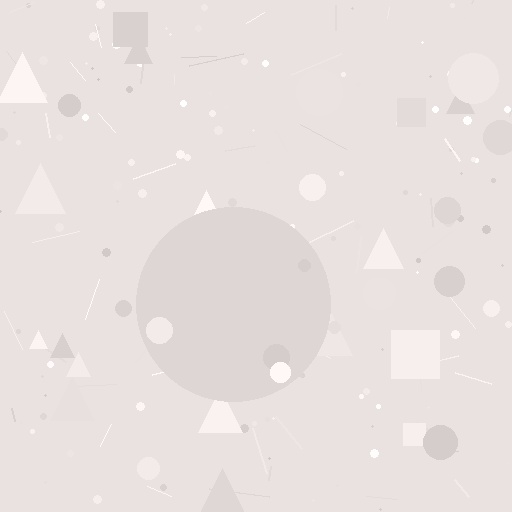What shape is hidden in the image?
A circle is hidden in the image.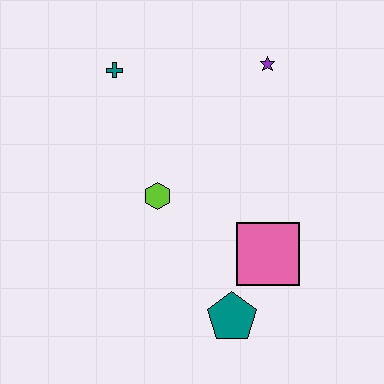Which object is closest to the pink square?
The teal pentagon is closest to the pink square.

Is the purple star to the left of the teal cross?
No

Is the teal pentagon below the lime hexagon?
Yes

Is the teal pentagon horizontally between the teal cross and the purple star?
Yes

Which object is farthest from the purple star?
The teal pentagon is farthest from the purple star.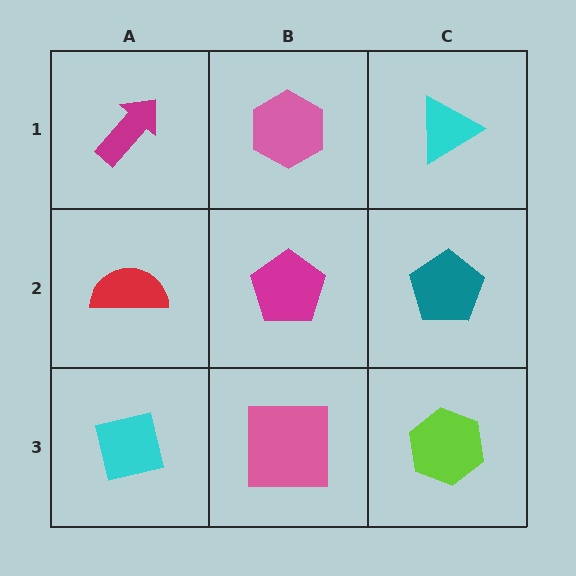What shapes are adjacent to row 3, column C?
A teal pentagon (row 2, column C), a pink square (row 3, column B).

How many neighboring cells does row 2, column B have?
4.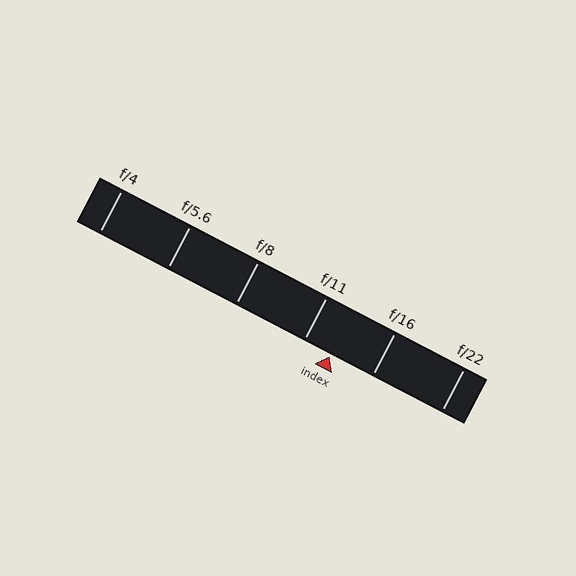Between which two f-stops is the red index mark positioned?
The index mark is between f/11 and f/16.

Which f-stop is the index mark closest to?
The index mark is closest to f/11.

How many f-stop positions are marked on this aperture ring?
There are 6 f-stop positions marked.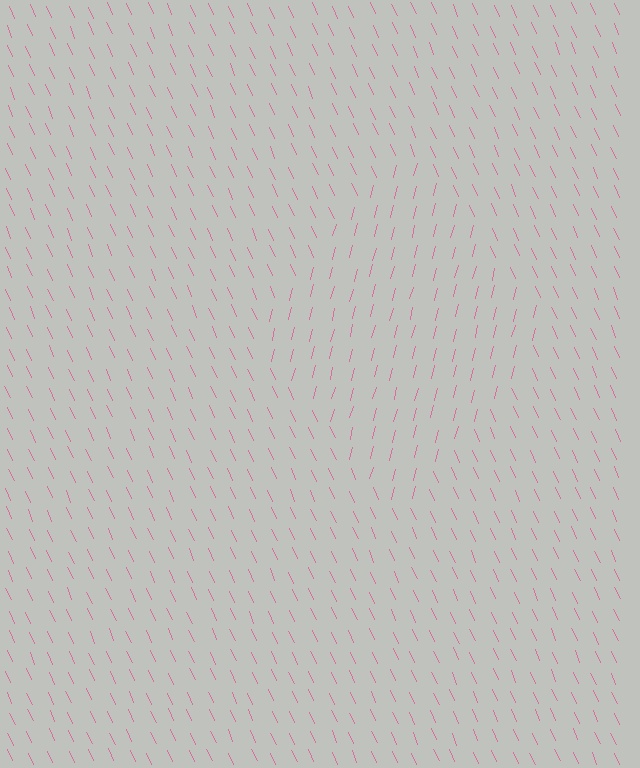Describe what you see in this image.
The image is filled with small pink line segments. A diamond region in the image has lines oriented differently from the surrounding lines, creating a visible texture boundary.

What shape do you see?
I see a diamond.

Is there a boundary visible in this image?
Yes, there is a texture boundary formed by a change in line orientation.